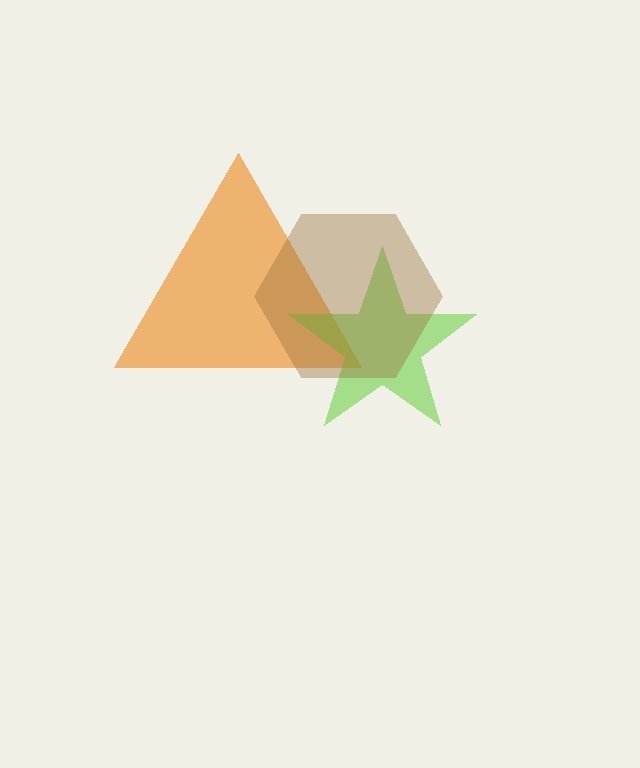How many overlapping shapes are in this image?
There are 3 overlapping shapes in the image.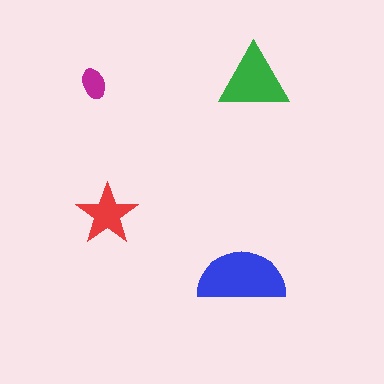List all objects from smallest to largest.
The magenta ellipse, the red star, the green triangle, the blue semicircle.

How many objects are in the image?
There are 4 objects in the image.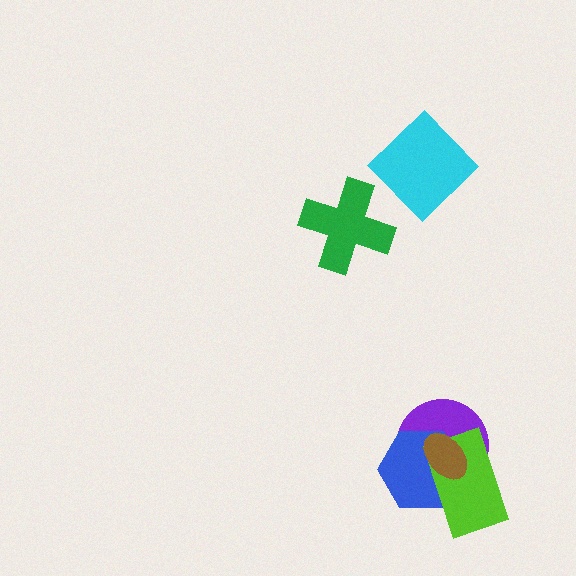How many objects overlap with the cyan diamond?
0 objects overlap with the cyan diamond.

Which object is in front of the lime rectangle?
The brown ellipse is in front of the lime rectangle.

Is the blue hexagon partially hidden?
Yes, it is partially covered by another shape.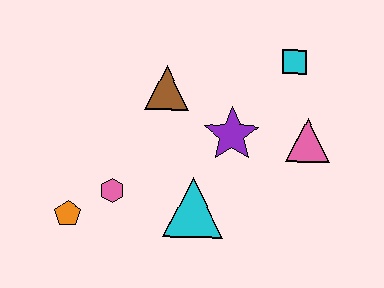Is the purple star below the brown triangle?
Yes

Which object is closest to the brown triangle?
The purple star is closest to the brown triangle.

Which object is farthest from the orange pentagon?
The cyan square is farthest from the orange pentagon.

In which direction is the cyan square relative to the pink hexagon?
The cyan square is to the right of the pink hexagon.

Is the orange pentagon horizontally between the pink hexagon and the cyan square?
No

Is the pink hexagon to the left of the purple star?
Yes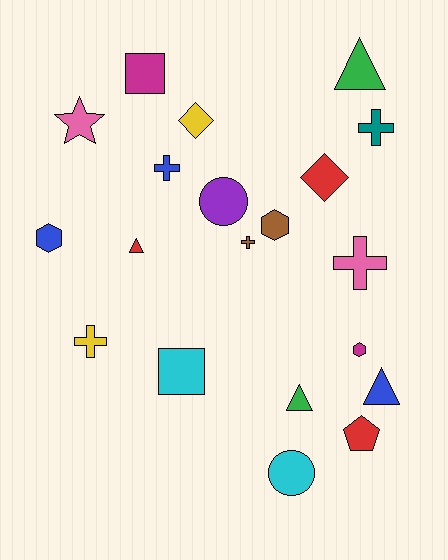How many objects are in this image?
There are 20 objects.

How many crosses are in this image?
There are 5 crosses.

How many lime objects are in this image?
There are no lime objects.